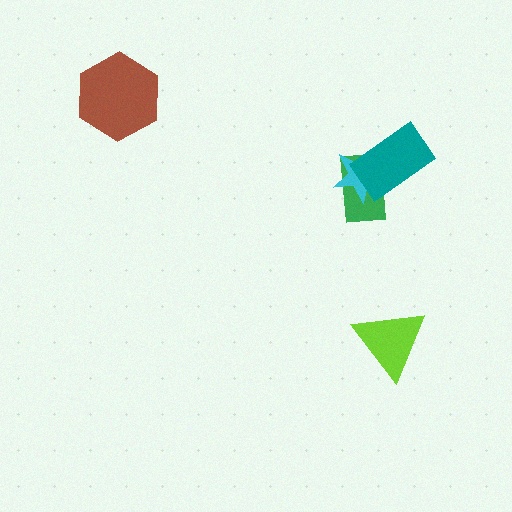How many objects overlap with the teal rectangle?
2 objects overlap with the teal rectangle.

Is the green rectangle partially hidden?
Yes, it is partially covered by another shape.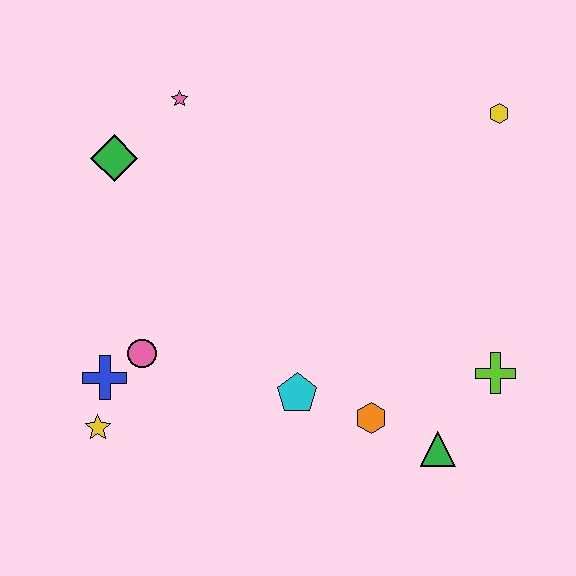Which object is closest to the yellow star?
The blue cross is closest to the yellow star.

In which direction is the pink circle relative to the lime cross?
The pink circle is to the left of the lime cross.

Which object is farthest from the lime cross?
The green diamond is farthest from the lime cross.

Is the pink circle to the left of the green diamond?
No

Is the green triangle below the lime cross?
Yes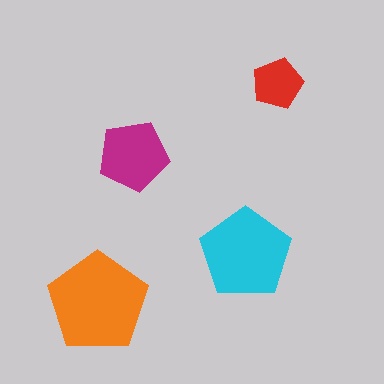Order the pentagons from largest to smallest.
the orange one, the cyan one, the magenta one, the red one.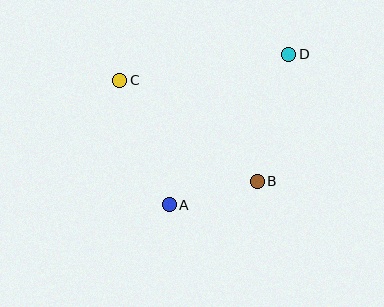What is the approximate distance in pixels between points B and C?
The distance between B and C is approximately 170 pixels.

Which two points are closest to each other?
Points A and B are closest to each other.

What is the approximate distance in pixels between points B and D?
The distance between B and D is approximately 131 pixels.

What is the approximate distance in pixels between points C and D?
The distance between C and D is approximately 171 pixels.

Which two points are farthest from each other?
Points A and D are farthest from each other.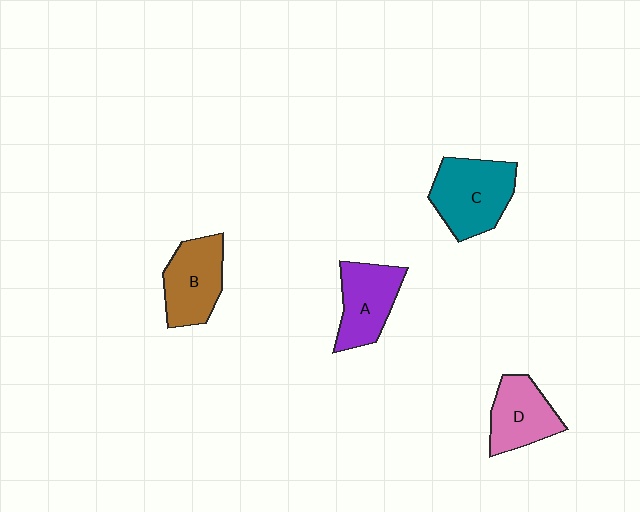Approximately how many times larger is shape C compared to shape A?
Approximately 1.2 times.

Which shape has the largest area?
Shape C (teal).